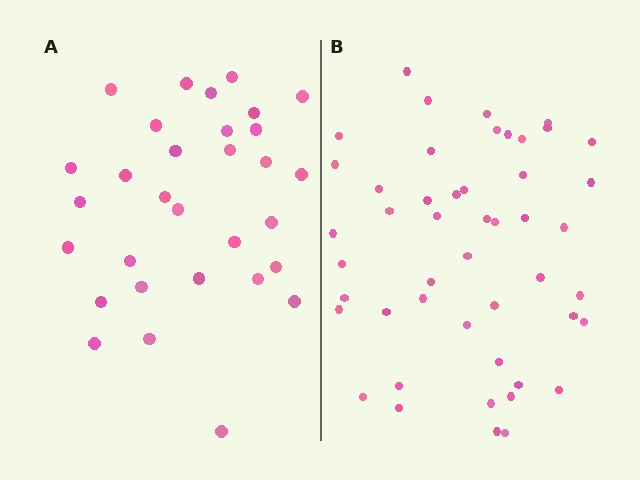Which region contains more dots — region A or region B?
Region B (the right region) has more dots.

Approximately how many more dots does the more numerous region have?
Region B has approximately 15 more dots than region A.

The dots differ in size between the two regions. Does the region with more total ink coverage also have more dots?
No. Region A has more total ink coverage because its dots are larger, but region B actually contains more individual dots. Total area can be misleading — the number of items is what matters here.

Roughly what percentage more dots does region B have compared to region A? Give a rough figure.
About 55% more.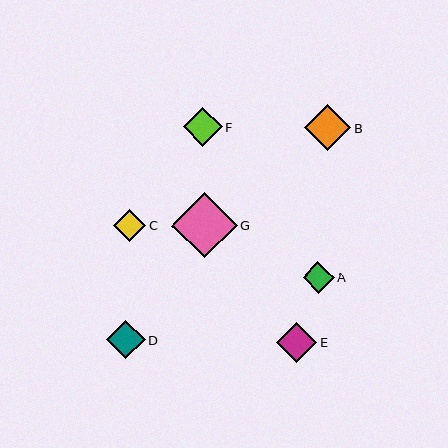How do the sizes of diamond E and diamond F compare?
Diamond E and diamond F are approximately the same size.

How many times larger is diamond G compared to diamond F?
Diamond G is approximately 1.7 times the size of diamond F.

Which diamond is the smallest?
Diamond A is the smallest with a size of approximately 31 pixels.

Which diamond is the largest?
Diamond G is the largest with a size of approximately 65 pixels.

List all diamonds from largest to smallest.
From largest to smallest: G, B, E, D, F, C, A.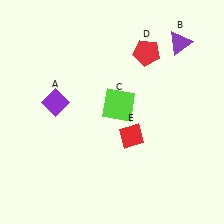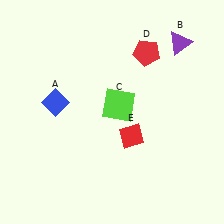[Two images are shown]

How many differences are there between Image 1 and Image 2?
There is 1 difference between the two images.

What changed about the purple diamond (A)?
In Image 1, A is purple. In Image 2, it changed to blue.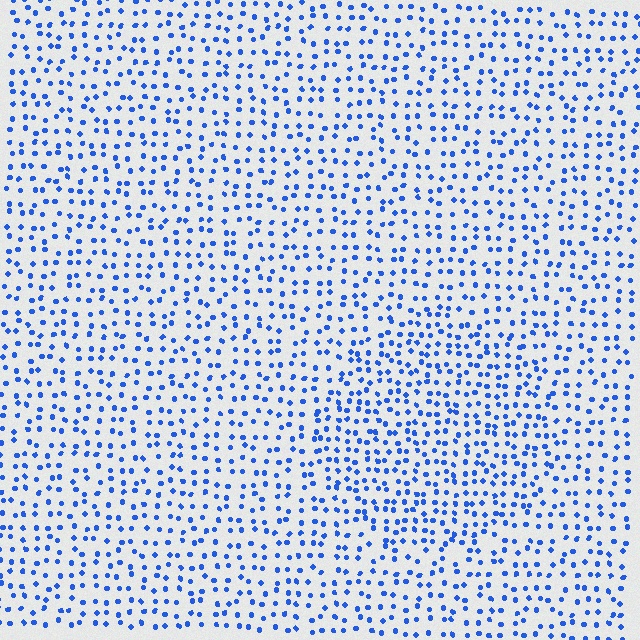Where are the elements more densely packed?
The elements are more densely packed inside the circle boundary.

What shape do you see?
I see a circle.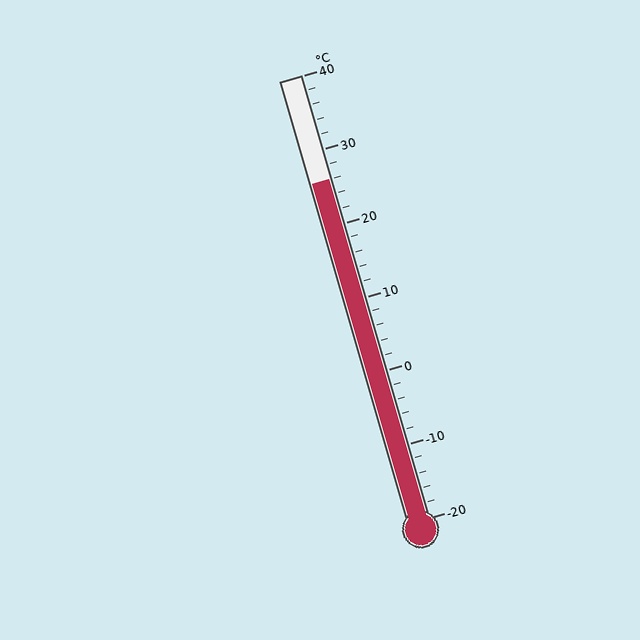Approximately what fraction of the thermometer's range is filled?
The thermometer is filled to approximately 75% of its range.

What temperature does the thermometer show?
The thermometer shows approximately 26°C.